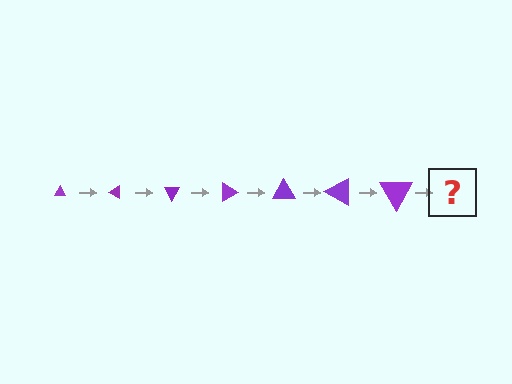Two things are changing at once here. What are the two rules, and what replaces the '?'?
The two rules are that the triangle grows larger each step and it rotates 30 degrees each step. The '?' should be a triangle, larger than the previous one and rotated 210 degrees from the start.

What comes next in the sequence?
The next element should be a triangle, larger than the previous one and rotated 210 degrees from the start.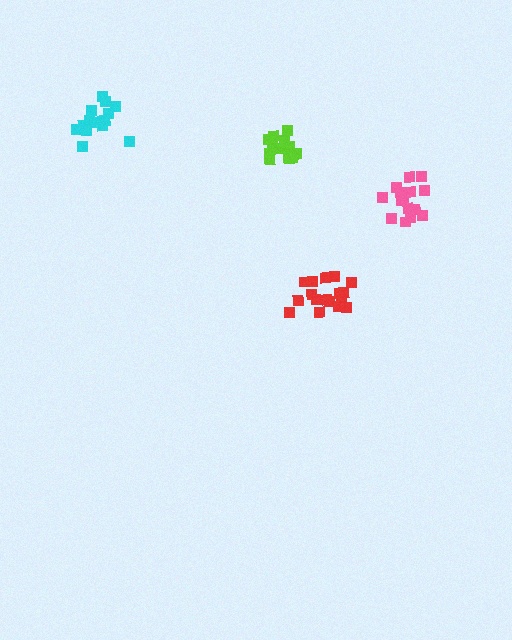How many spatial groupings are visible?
There are 4 spatial groupings.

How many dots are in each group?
Group 1: 18 dots, Group 2: 15 dots, Group 3: 14 dots, Group 4: 16 dots (63 total).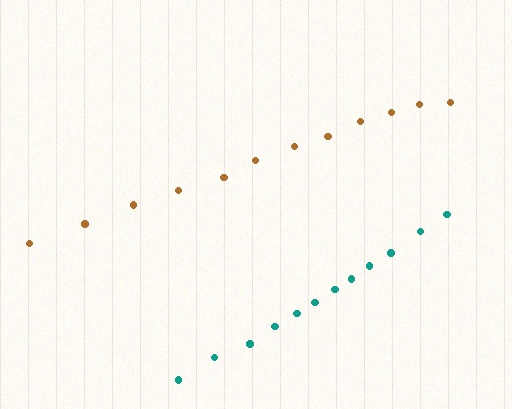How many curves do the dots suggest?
There are 2 distinct paths.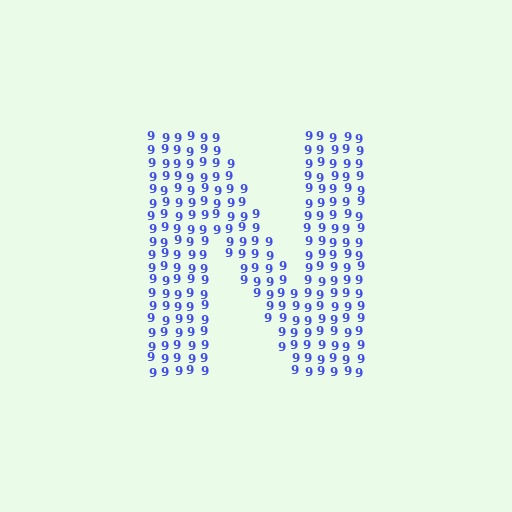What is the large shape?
The large shape is the letter N.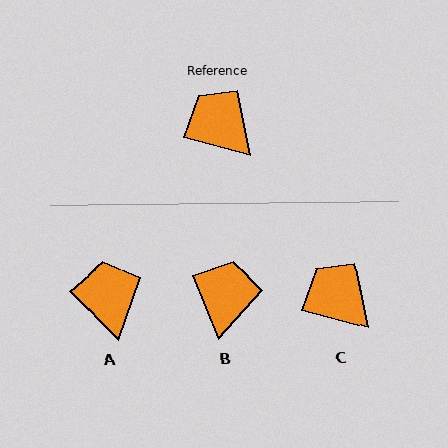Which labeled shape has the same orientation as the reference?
C.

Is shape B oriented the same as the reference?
No, it is off by about 53 degrees.